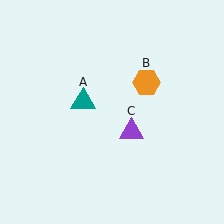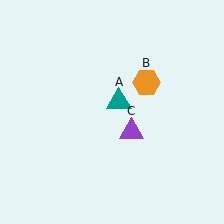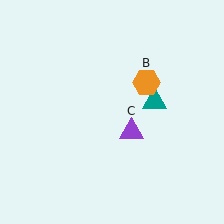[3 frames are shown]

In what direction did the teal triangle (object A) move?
The teal triangle (object A) moved right.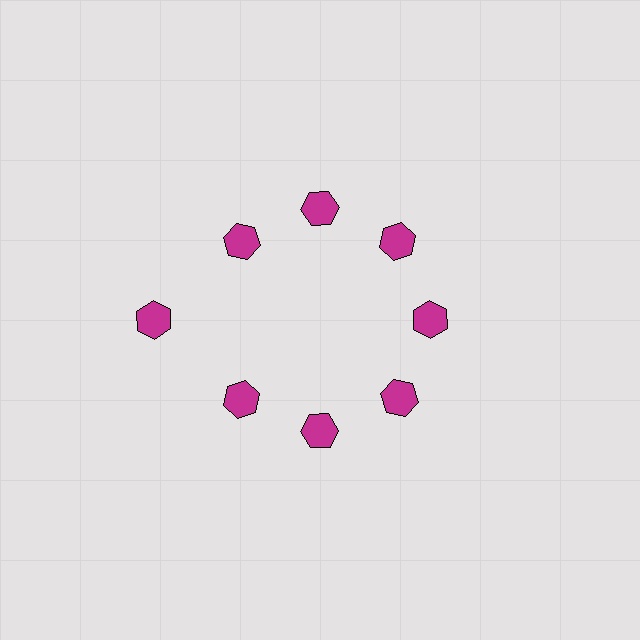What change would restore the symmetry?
The symmetry would be restored by moving it inward, back onto the ring so that all 8 hexagons sit at equal angles and equal distance from the center.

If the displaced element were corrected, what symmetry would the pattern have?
It would have 8-fold rotational symmetry — the pattern would map onto itself every 45 degrees.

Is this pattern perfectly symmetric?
No. The 8 magenta hexagons are arranged in a ring, but one element near the 9 o'clock position is pushed outward from the center, breaking the 8-fold rotational symmetry.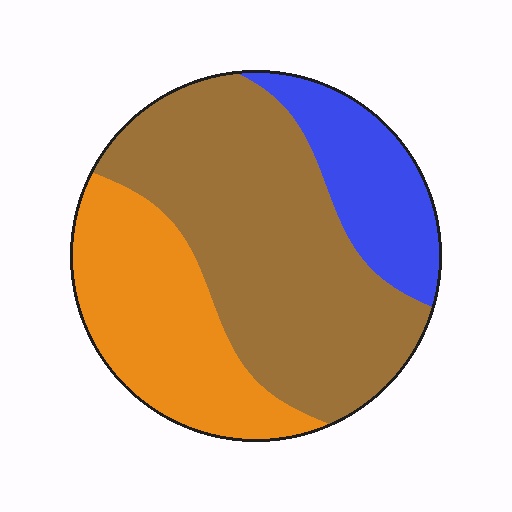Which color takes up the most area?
Brown, at roughly 55%.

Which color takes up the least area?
Blue, at roughly 20%.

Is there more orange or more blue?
Orange.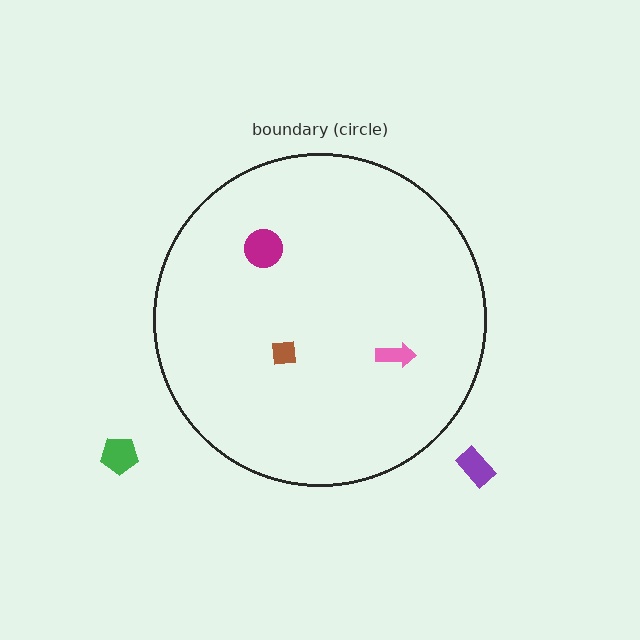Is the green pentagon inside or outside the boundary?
Outside.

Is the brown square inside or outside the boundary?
Inside.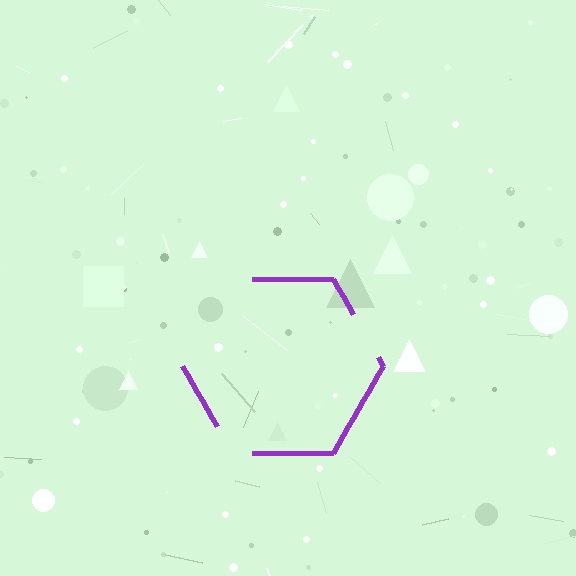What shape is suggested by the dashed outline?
The dashed outline suggests a hexagon.